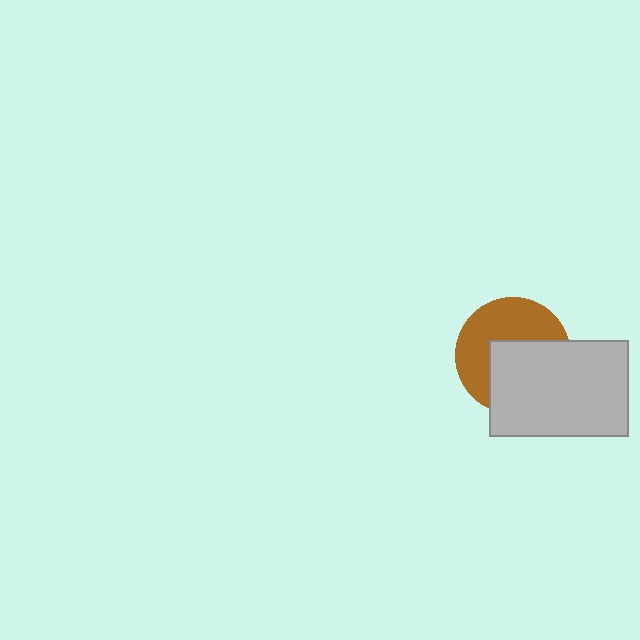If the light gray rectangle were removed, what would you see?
You would see the complete brown circle.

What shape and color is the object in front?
The object in front is a light gray rectangle.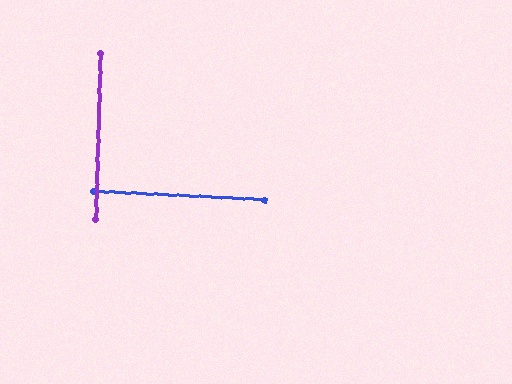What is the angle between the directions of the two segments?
Approximately 89 degrees.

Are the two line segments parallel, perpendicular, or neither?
Perpendicular — they meet at approximately 89°.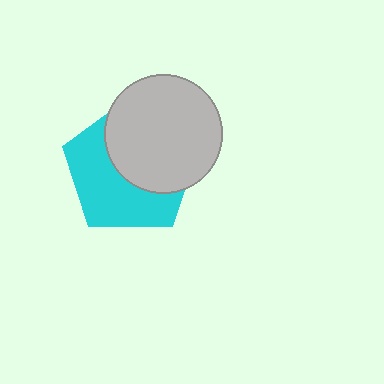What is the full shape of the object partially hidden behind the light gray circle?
The partially hidden object is a cyan pentagon.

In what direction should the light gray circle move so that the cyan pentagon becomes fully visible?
The light gray circle should move toward the upper-right. That is the shortest direction to clear the overlap and leave the cyan pentagon fully visible.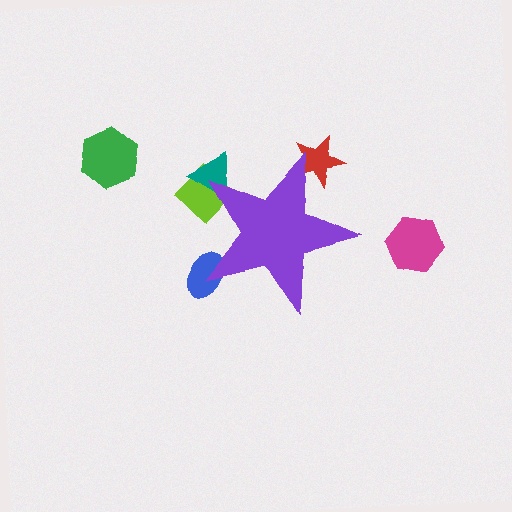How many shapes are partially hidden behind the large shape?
4 shapes are partially hidden.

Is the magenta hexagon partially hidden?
No, the magenta hexagon is fully visible.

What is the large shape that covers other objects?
A purple star.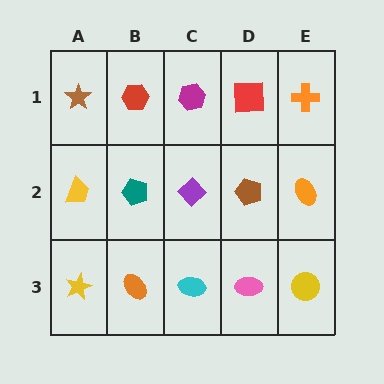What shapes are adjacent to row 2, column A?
A brown star (row 1, column A), a yellow star (row 3, column A), a teal pentagon (row 2, column B).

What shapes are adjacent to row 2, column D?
A red square (row 1, column D), a pink ellipse (row 3, column D), a purple diamond (row 2, column C), an orange ellipse (row 2, column E).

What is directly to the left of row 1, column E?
A red square.